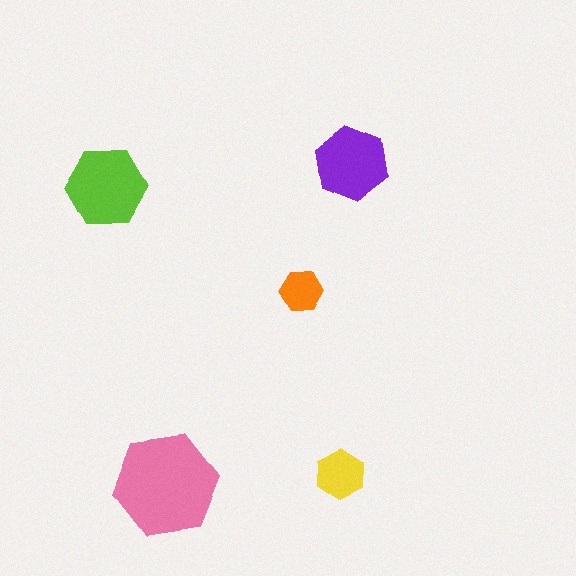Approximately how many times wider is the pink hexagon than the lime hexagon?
About 1.5 times wider.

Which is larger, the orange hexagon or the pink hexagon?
The pink one.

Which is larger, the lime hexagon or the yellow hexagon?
The lime one.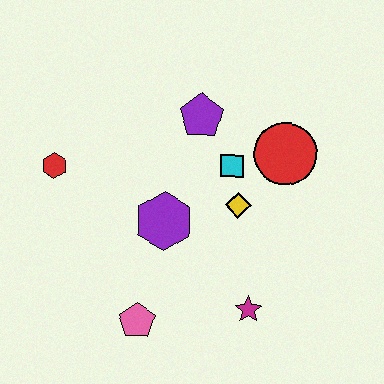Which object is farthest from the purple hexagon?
The red circle is farthest from the purple hexagon.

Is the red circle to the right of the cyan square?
Yes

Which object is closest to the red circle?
The cyan square is closest to the red circle.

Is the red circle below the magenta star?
No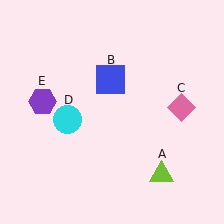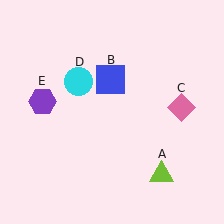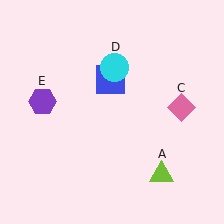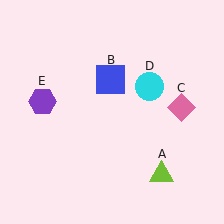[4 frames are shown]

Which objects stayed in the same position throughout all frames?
Lime triangle (object A) and blue square (object B) and pink diamond (object C) and purple hexagon (object E) remained stationary.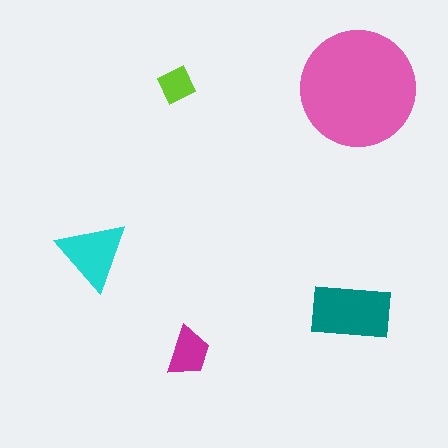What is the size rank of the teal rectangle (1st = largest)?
2nd.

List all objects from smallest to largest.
The lime square, the magenta trapezoid, the cyan triangle, the teal rectangle, the pink circle.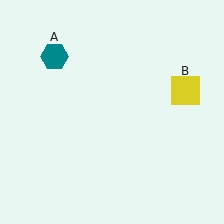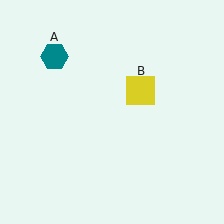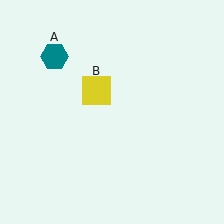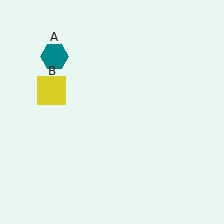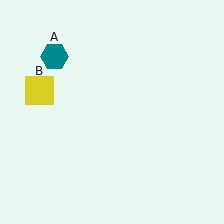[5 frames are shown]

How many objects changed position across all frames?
1 object changed position: yellow square (object B).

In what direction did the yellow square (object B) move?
The yellow square (object B) moved left.